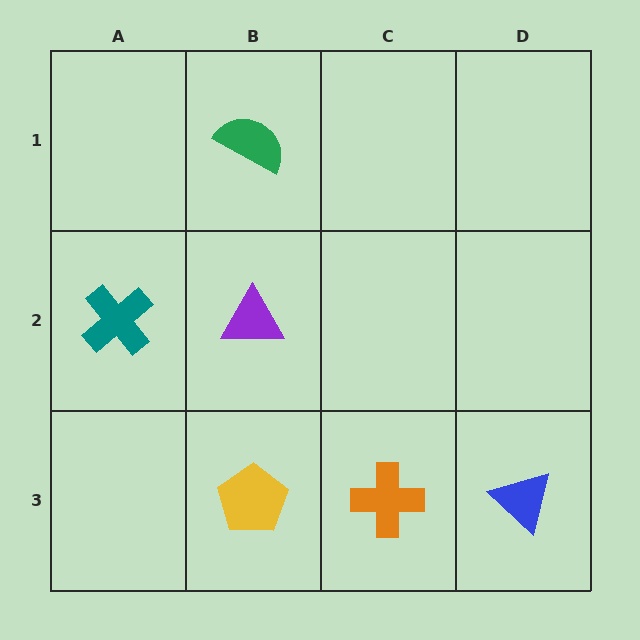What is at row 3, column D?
A blue triangle.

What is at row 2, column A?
A teal cross.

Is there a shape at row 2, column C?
No, that cell is empty.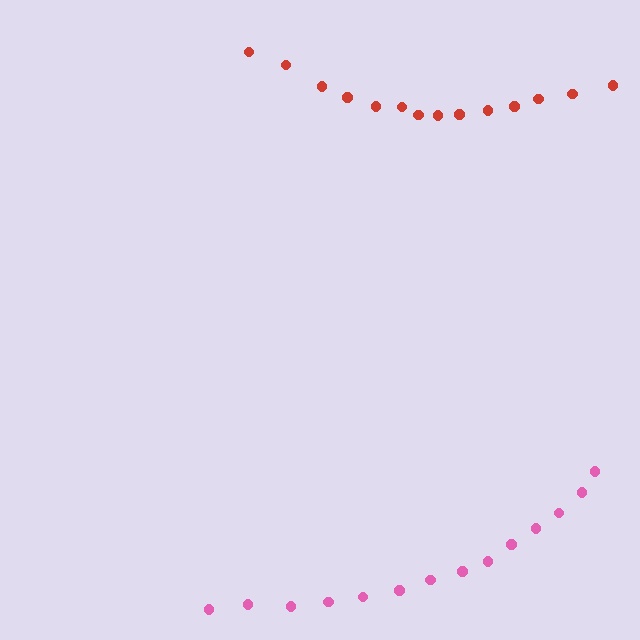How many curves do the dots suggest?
There are 2 distinct paths.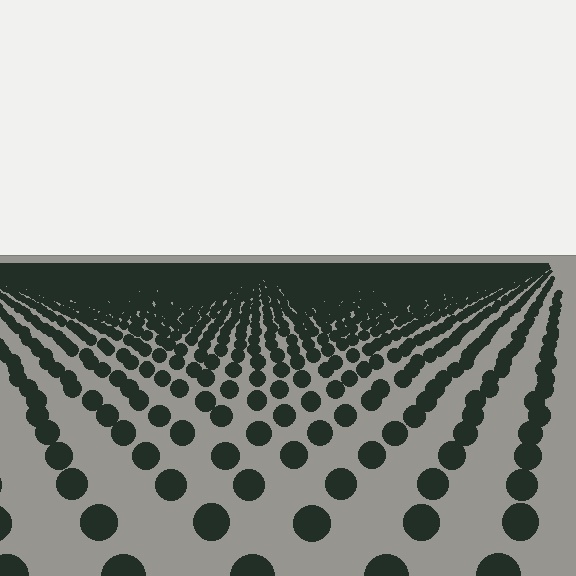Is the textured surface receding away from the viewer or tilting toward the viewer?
The surface is receding away from the viewer. Texture elements get smaller and denser toward the top.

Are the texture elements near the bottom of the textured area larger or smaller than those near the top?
Larger. Near the bottom, elements are closer to the viewer and appear at a bigger on-screen size.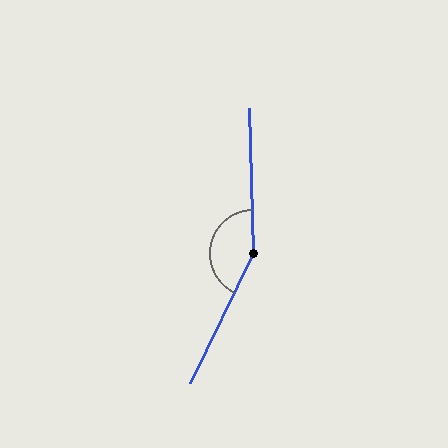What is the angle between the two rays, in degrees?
Approximately 153 degrees.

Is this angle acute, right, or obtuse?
It is obtuse.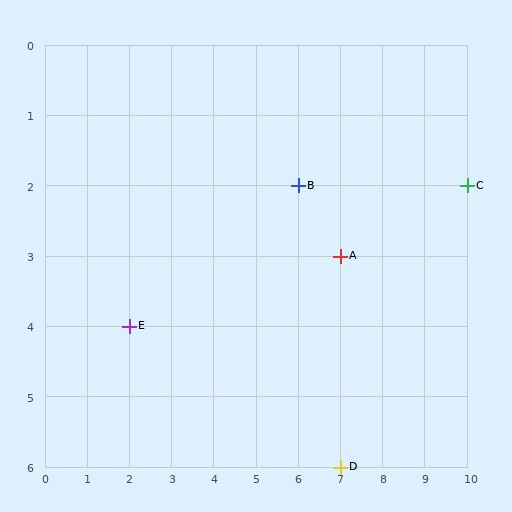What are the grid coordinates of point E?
Point E is at grid coordinates (2, 4).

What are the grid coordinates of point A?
Point A is at grid coordinates (7, 3).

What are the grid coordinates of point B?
Point B is at grid coordinates (6, 2).